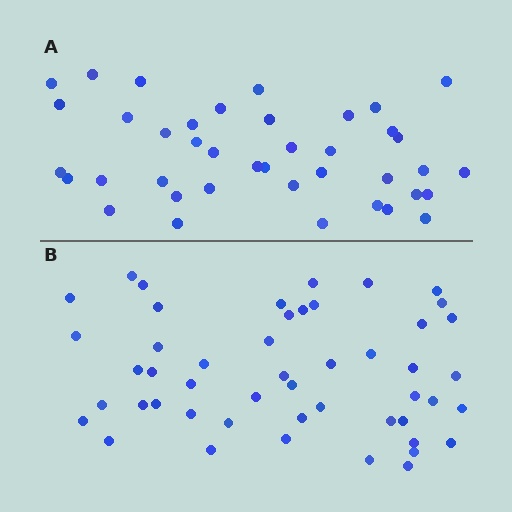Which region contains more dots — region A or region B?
Region B (the bottom region) has more dots.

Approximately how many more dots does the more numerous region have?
Region B has roughly 8 or so more dots than region A.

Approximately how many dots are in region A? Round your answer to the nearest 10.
About 40 dots.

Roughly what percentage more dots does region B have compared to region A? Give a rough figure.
About 20% more.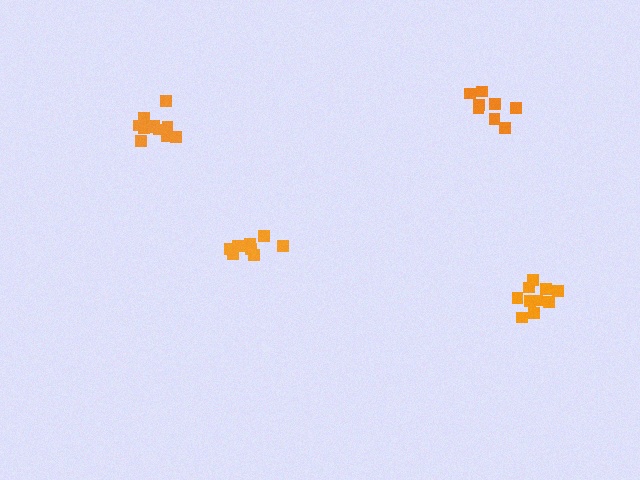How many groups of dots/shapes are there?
There are 4 groups.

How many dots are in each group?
Group 1: 10 dots, Group 2: 11 dots, Group 3: 8 dots, Group 4: 9 dots (38 total).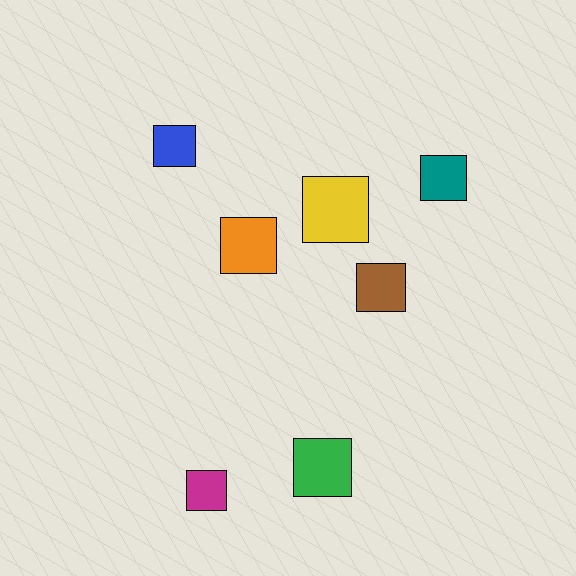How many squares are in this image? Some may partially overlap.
There are 7 squares.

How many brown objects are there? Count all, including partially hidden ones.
There is 1 brown object.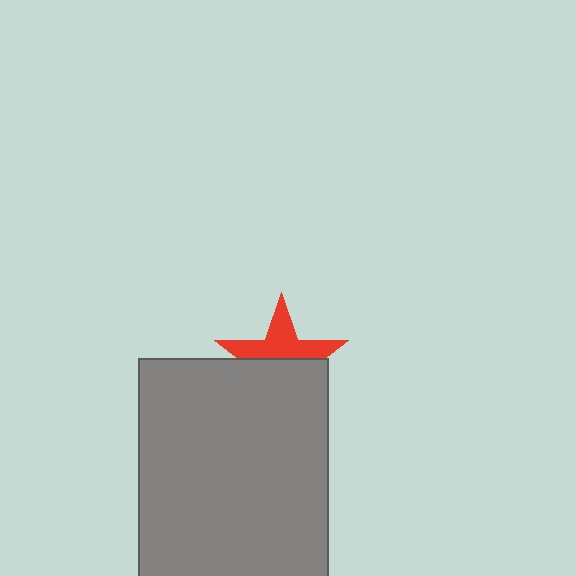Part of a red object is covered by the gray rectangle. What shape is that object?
It is a star.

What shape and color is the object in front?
The object in front is a gray rectangle.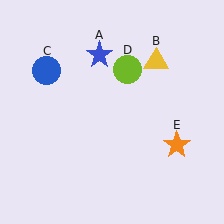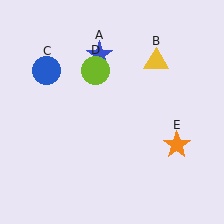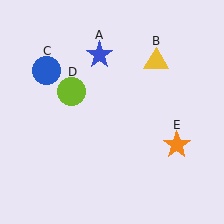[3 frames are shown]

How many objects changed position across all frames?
1 object changed position: lime circle (object D).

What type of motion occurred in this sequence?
The lime circle (object D) rotated counterclockwise around the center of the scene.